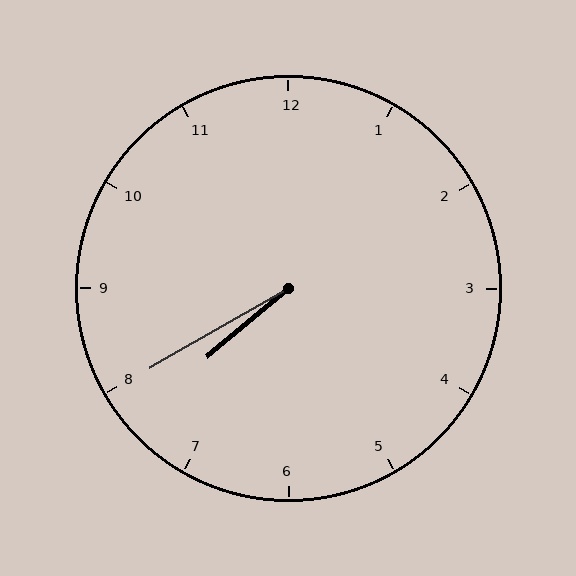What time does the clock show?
7:40.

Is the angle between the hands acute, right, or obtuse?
It is acute.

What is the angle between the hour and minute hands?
Approximately 10 degrees.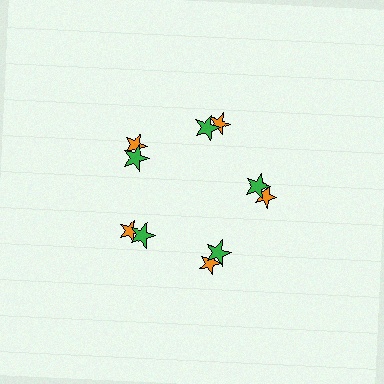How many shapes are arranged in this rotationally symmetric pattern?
There are 10 shapes, arranged in 5 groups of 2.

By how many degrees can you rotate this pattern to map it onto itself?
The pattern maps onto itself every 72 degrees of rotation.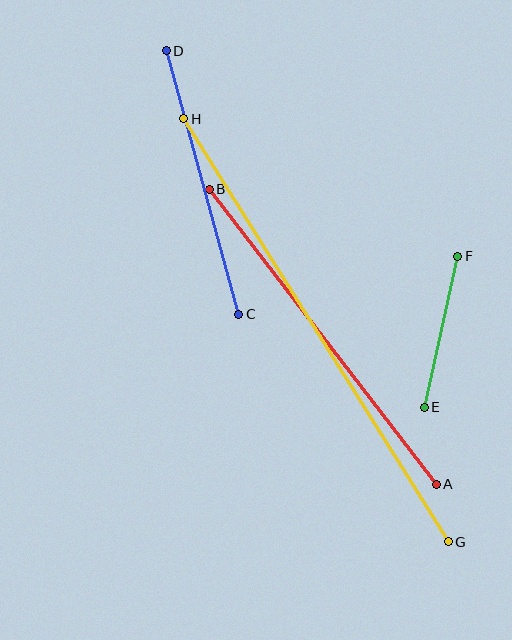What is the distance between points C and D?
The distance is approximately 273 pixels.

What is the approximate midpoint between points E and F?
The midpoint is at approximately (441, 332) pixels.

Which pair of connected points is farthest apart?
Points G and H are farthest apart.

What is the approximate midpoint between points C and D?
The midpoint is at approximately (202, 183) pixels.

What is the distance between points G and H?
The distance is approximately 499 pixels.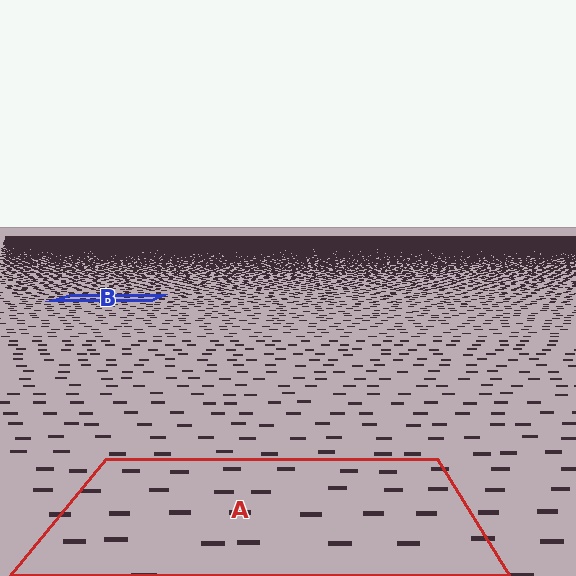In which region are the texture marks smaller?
The texture marks are smaller in region B, because it is farther away.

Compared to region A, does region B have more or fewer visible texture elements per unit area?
Region B has more texture elements per unit area — they are packed more densely because it is farther away.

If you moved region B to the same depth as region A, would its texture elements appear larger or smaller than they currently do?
They would appear larger. At a closer depth, the same texture elements are projected at a bigger on-screen size.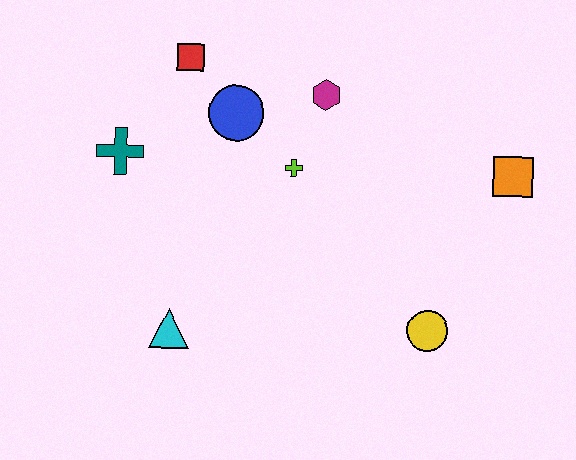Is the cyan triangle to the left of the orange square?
Yes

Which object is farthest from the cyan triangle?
The orange square is farthest from the cyan triangle.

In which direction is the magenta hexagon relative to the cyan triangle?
The magenta hexagon is above the cyan triangle.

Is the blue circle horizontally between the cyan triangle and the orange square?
Yes